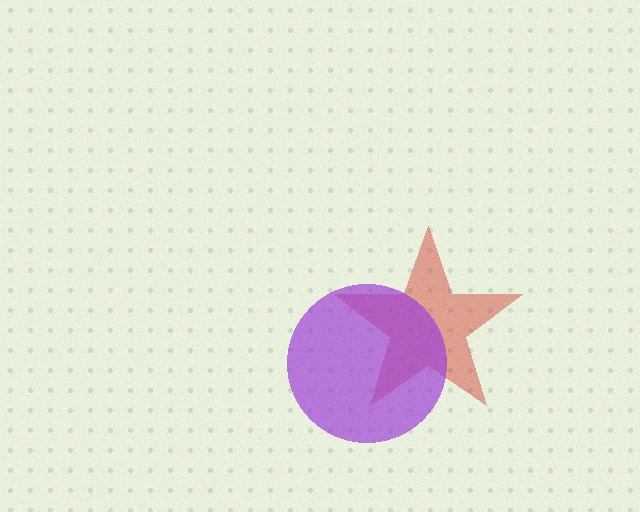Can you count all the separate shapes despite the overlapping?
Yes, there are 2 separate shapes.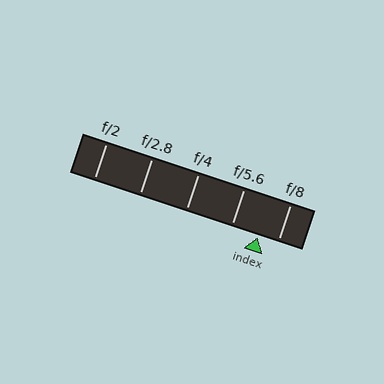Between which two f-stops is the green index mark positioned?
The index mark is between f/5.6 and f/8.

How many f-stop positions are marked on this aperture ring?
There are 5 f-stop positions marked.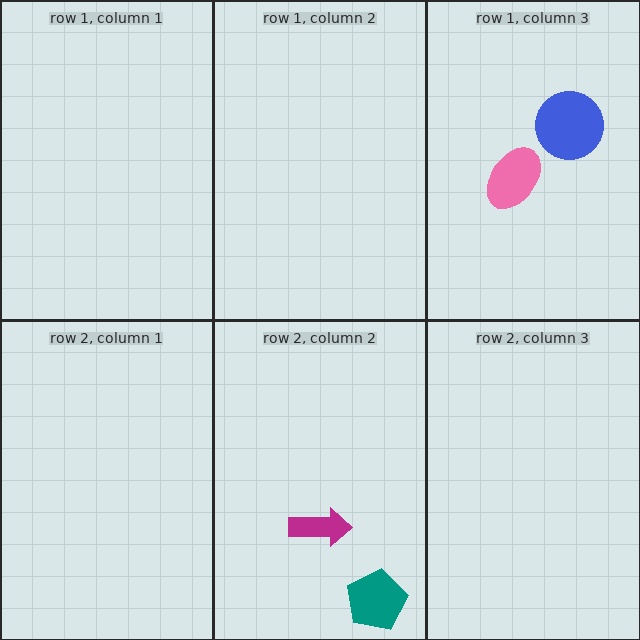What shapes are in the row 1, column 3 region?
The pink ellipse, the blue circle.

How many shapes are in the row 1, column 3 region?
2.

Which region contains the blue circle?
The row 1, column 3 region.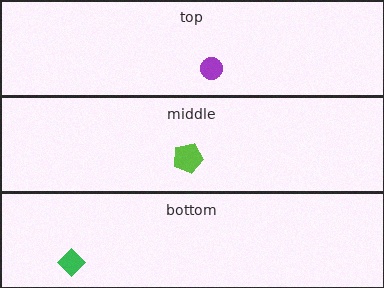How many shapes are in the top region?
1.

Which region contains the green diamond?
The bottom region.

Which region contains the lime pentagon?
The middle region.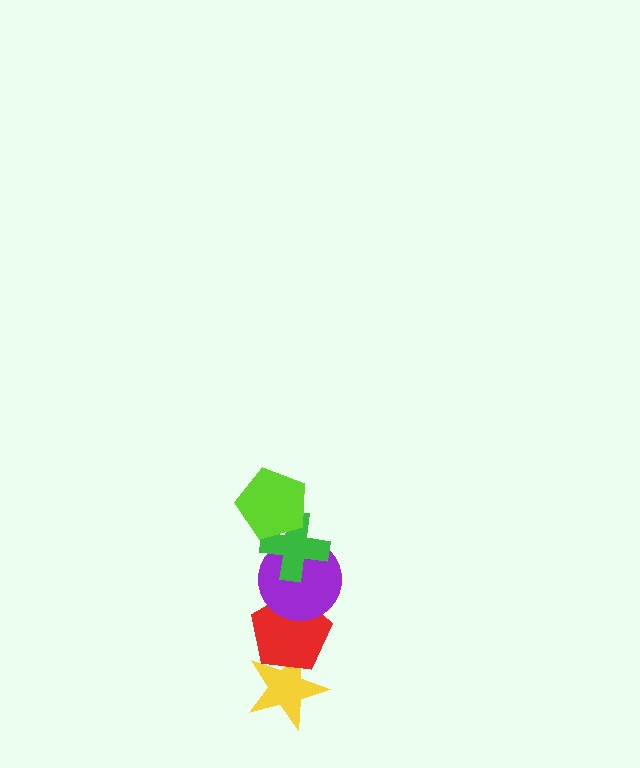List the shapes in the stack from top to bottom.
From top to bottom: the lime pentagon, the green cross, the purple circle, the red pentagon, the yellow star.